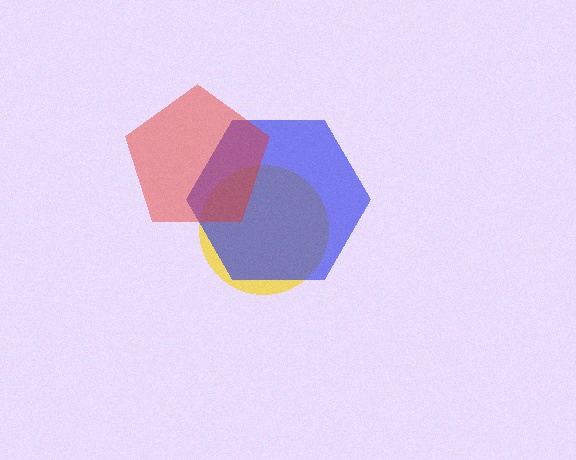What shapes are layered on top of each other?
The layered shapes are: a yellow circle, a blue hexagon, a red pentagon.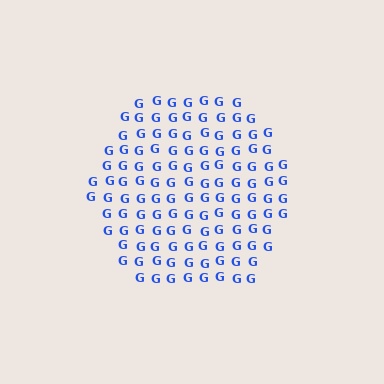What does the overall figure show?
The overall figure shows a hexagon.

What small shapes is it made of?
It is made of small letter G's.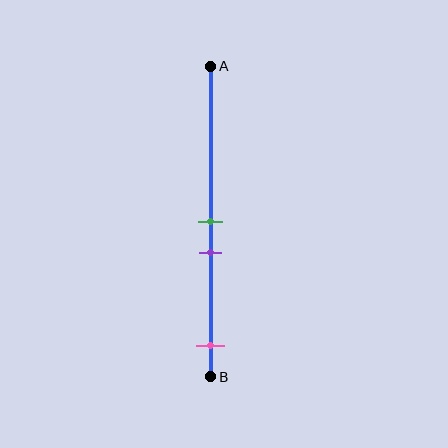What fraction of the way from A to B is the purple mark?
The purple mark is approximately 60% (0.6) of the way from A to B.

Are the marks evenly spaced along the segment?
No, the marks are not evenly spaced.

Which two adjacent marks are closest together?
The green and purple marks are the closest adjacent pair.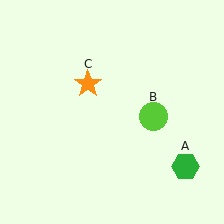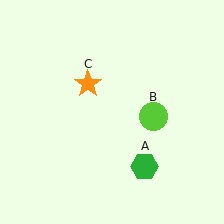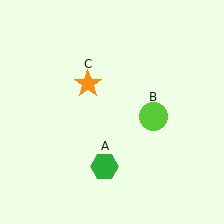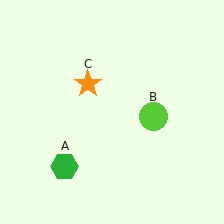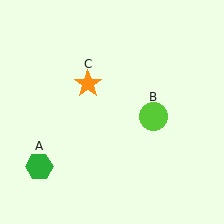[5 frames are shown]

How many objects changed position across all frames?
1 object changed position: green hexagon (object A).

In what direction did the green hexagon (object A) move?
The green hexagon (object A) moved left.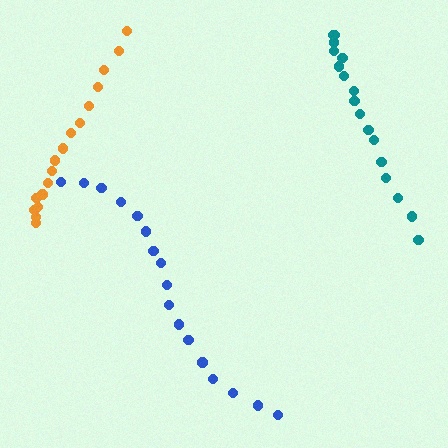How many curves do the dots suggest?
There are 3 distinct paths.